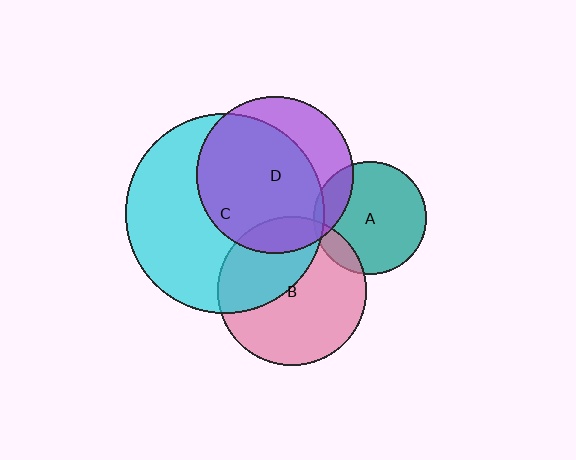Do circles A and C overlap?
Yes.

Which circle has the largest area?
Circle C (cyan).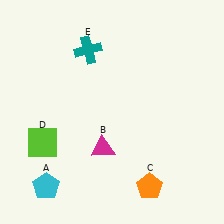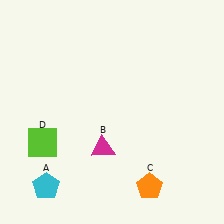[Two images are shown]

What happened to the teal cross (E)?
The teal cross (E) was removed in Image 2. It was in the top-left area of Image 1.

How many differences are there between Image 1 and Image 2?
There is 1 difference between the two images.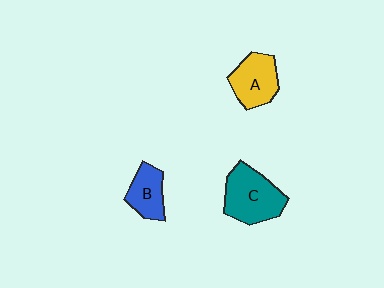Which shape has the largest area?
Shape C (teal).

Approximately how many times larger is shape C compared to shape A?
Approximately 1.3 times.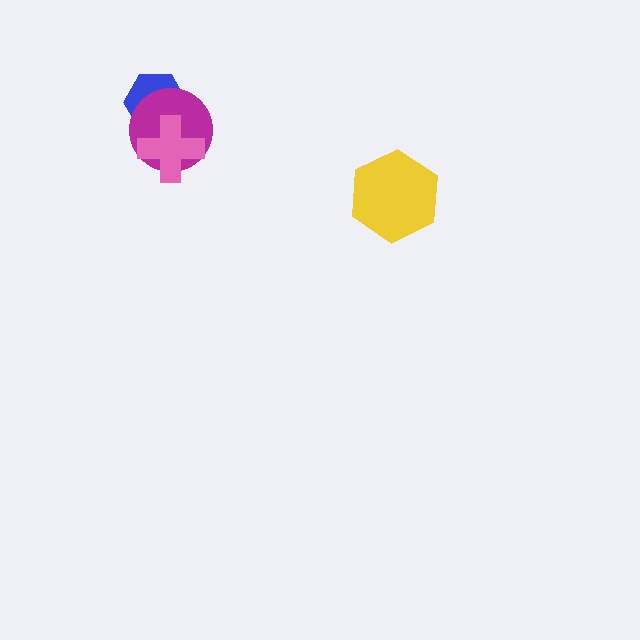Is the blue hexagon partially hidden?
Yes, it is partially covered by another shape.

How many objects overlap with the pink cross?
2 objects overlap with the pink cross.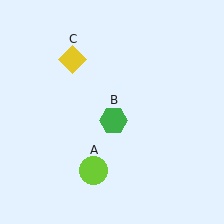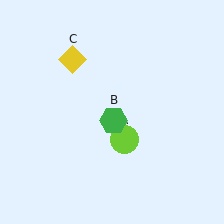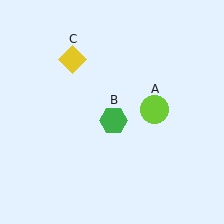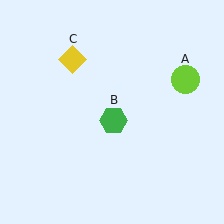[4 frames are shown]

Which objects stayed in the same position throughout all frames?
Green hexagon (object B) and yellow diamond (object C) remained stationary.